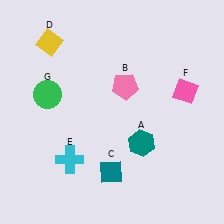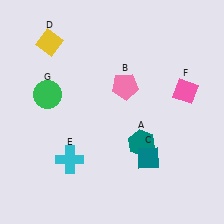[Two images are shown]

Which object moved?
The teal diamond (C) moved right.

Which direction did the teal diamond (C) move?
The teal diamond (C) moved right.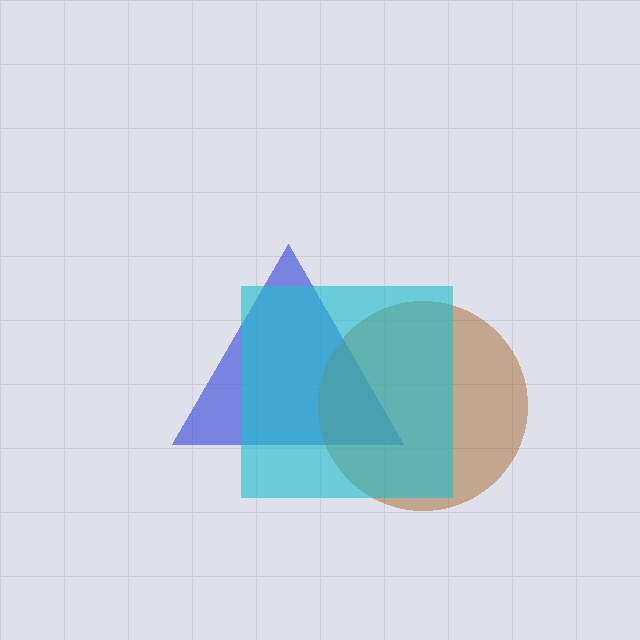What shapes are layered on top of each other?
The layered shapes are: a blue triangle, a brown circle, a cyan square.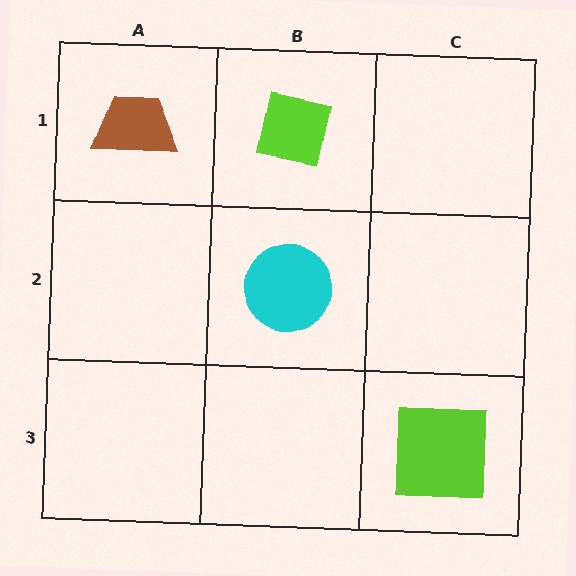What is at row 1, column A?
A brown trapezoid.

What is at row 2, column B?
A cyan circle.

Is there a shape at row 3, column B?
No, that cell is empty.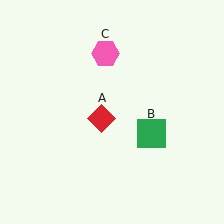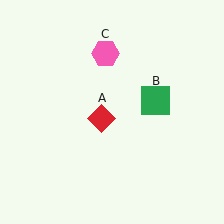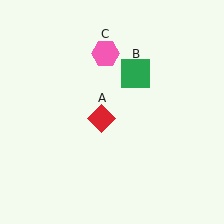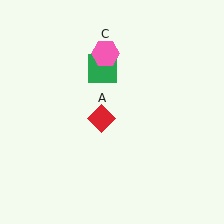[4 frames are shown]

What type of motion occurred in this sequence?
The green square (object B) rotated counterclockwise around the center of the scene.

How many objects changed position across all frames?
1 object changed position: green square (object B).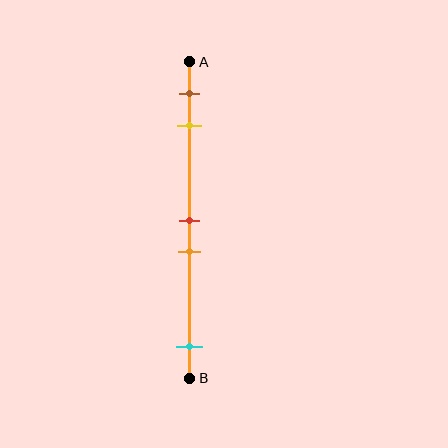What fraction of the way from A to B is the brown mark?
The brown mark is approximately 10% (0.1) of the way from A to B.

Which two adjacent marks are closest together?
The red and orange marks are the closest adjacent pair.